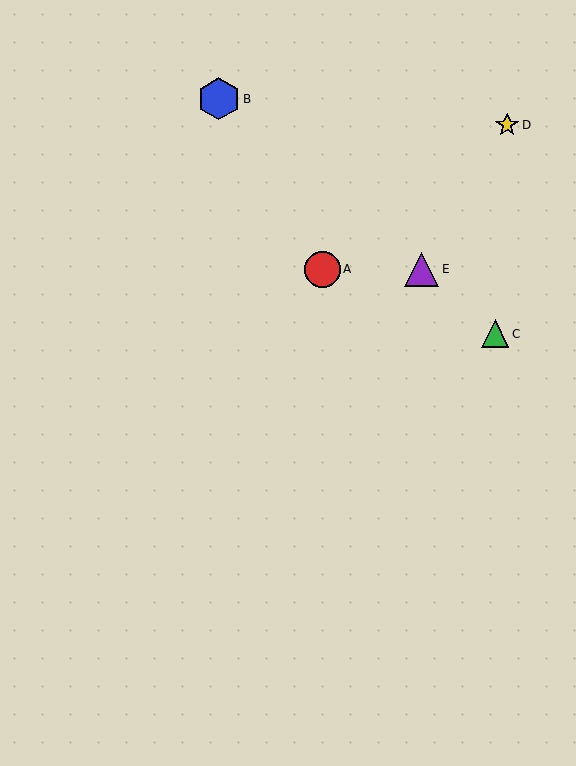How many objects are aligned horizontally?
2 objects (A, E) are aligned horizontally.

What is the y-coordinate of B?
Object B is at y≈99.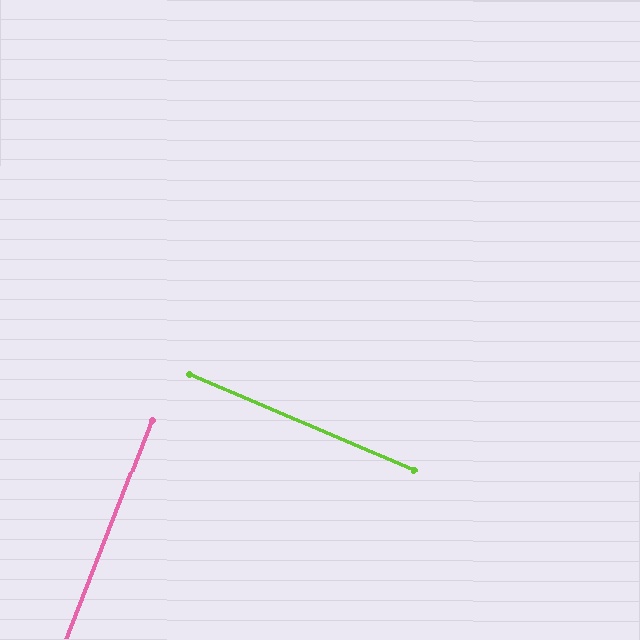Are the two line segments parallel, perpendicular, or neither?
Perpendicular — they meet at approximately 88°.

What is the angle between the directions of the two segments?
Approximately 88 degrees.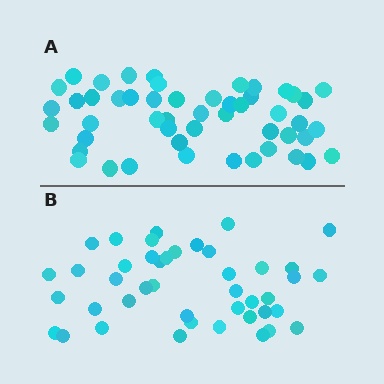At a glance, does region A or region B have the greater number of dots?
Region A (the top region) has more dots.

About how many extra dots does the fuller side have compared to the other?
Region A has roughly 8 or so more dots than region B.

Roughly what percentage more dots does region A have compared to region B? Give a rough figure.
About 15% more.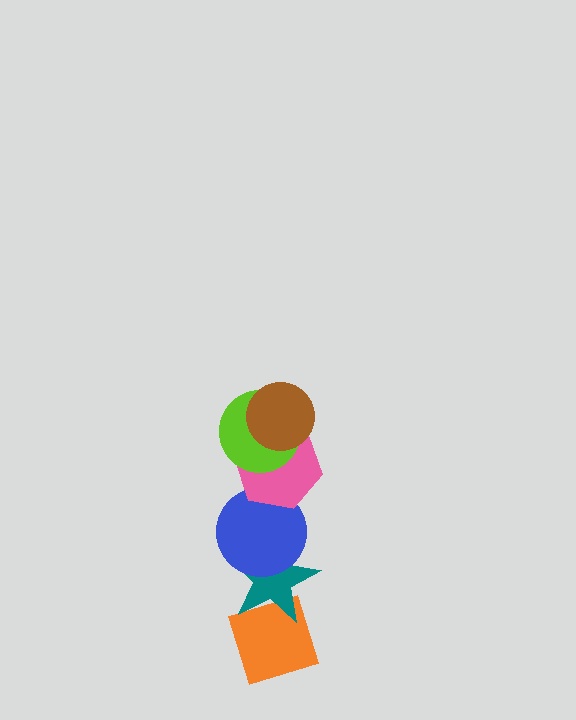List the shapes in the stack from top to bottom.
From top to bottom: the brown circle, the lime circle, the pink hexagon, the blue circle, the teal star, the orange diamond.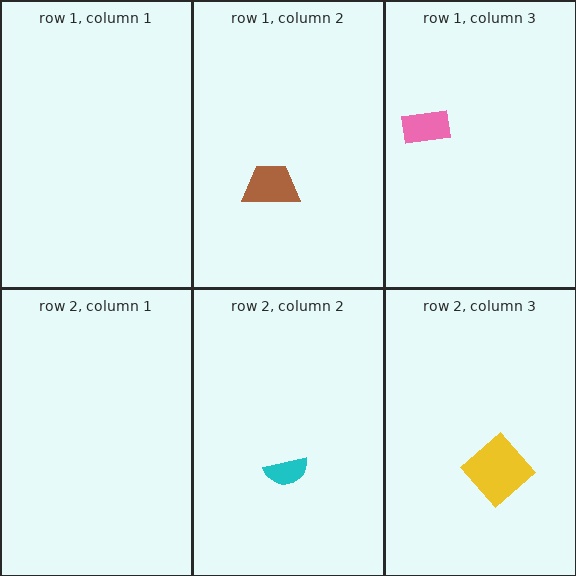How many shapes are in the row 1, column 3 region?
1.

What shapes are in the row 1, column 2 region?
The brown trapezoid.